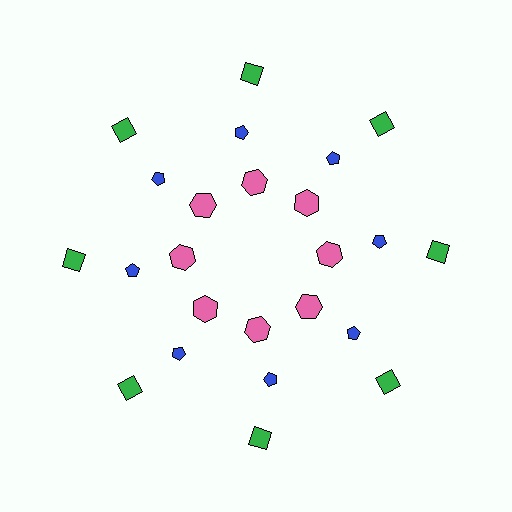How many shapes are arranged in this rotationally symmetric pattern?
There are 24 shapes, arranged in 8 groups of 3.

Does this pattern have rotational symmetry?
Yes, this pattern has 8-fold rotational symmetry. It looks the same after rotating 45 degrees around the center.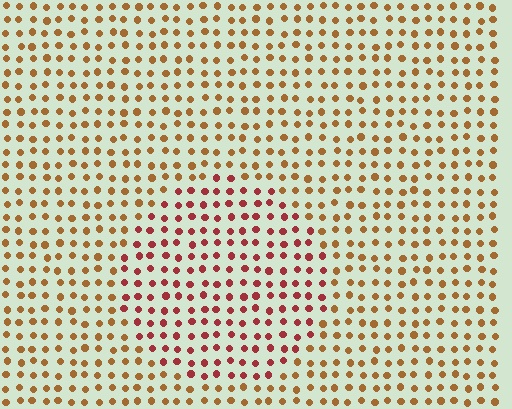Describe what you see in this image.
The image is filled with small brown elements in a uniform arrangement. A circle-shaped region is visible where the elements are tinted to a slightly different hue, forming a subtle color boundary.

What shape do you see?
I see a circle.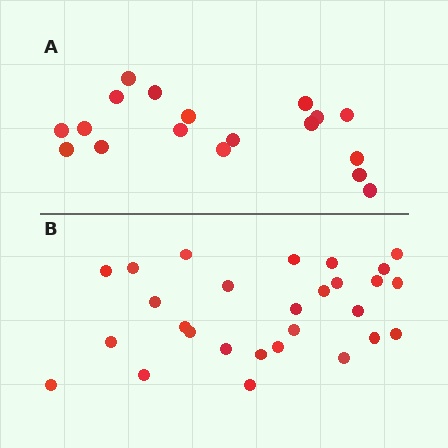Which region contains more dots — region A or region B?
Region B (the bottom region) has more dots.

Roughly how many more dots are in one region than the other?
Region B has roughly 10 or so more dots than region A.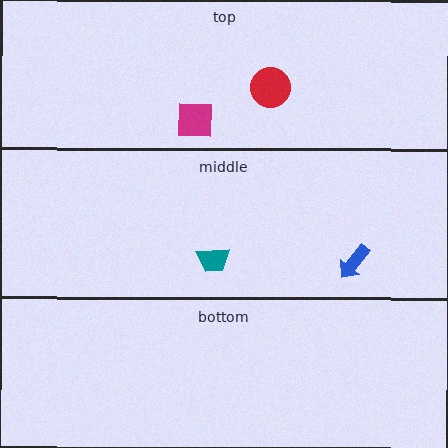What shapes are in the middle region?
The blue arrow, the teal trapezoid.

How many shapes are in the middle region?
2.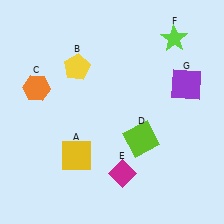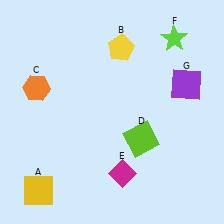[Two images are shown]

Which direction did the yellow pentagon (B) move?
The yellow pentagon (B) moved right.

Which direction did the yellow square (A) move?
The yellow square (A) moved left.